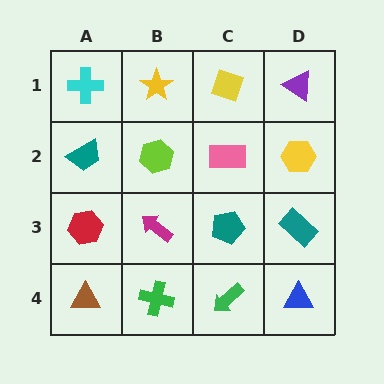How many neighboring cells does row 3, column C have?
4.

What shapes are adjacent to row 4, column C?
A teal pentagon (row 3, column C), a green cross (row 4, column B), a blue triangle (row 4, column D).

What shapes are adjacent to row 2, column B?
A yellow star (row 1, column B), a magenta arrow (row 3, column B), a teal trapezoid (row 2, column A), a pink rectangle (row 2, column C).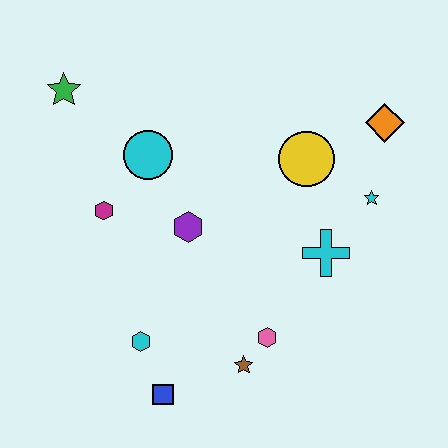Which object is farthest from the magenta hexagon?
The orange diamond is farthest from the magenta hexagon.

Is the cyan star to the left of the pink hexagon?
No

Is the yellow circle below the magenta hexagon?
No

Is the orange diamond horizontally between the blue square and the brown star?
No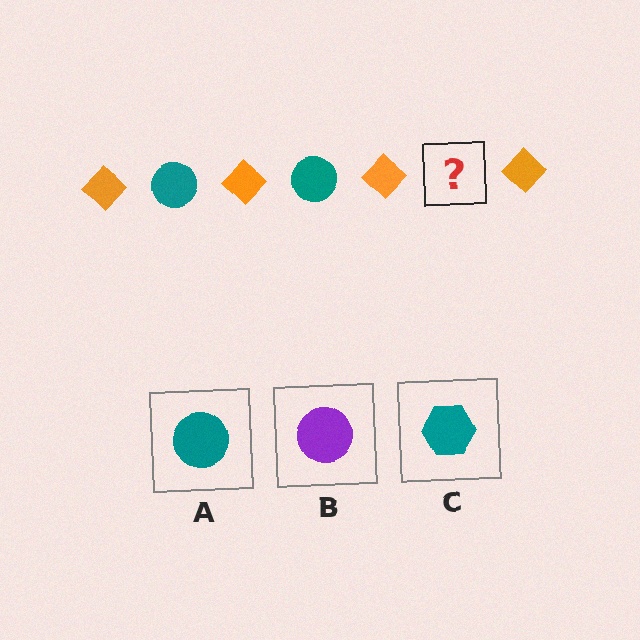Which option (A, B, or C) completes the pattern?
A.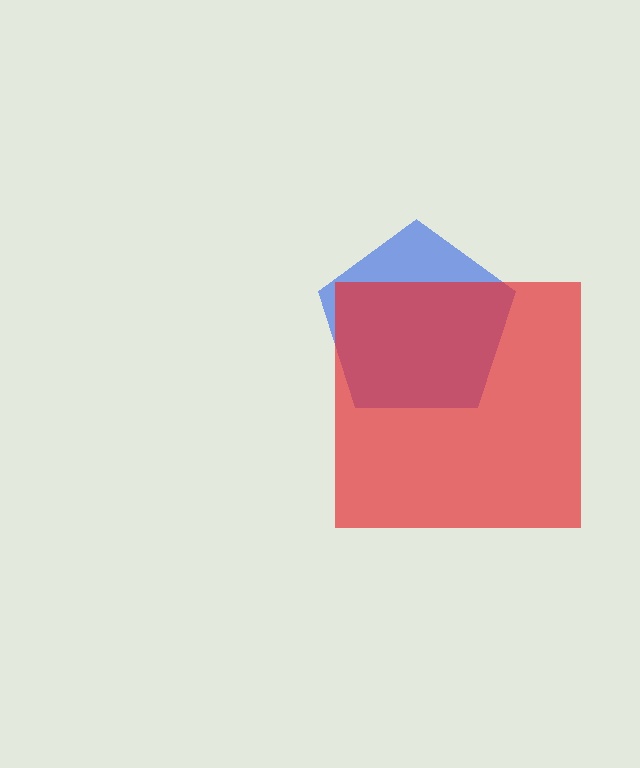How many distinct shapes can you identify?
There are 2 distinct shapes: a blue pentagon, a red square.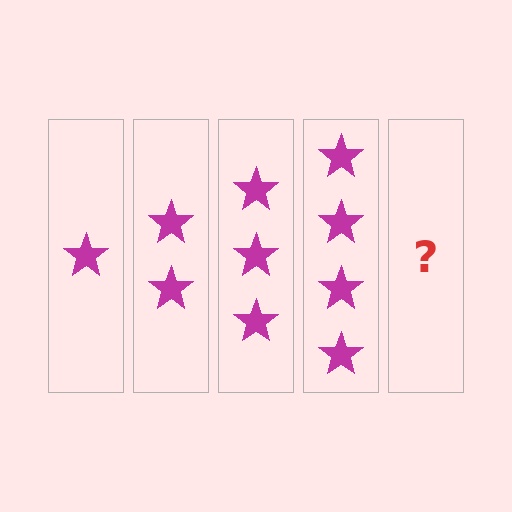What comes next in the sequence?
The next element should be 5 stars.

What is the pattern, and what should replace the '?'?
The pattern is that each step adds one more star. The '?' should be 5 stars.